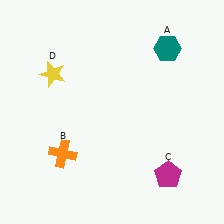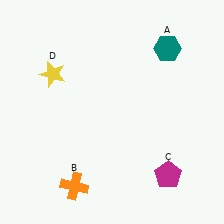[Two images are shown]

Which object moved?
The orange cross (B) moved down.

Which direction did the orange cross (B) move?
The orange cross (B) moved down.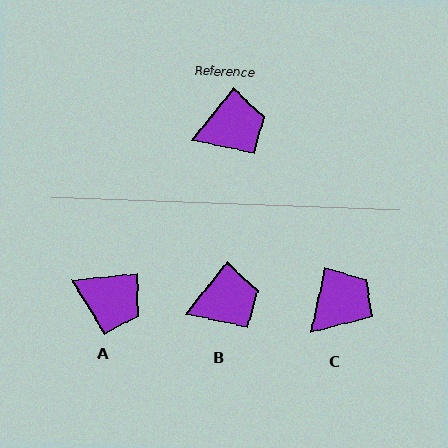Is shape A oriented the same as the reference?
No, it is off by about 46 degrees.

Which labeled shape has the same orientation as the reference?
B.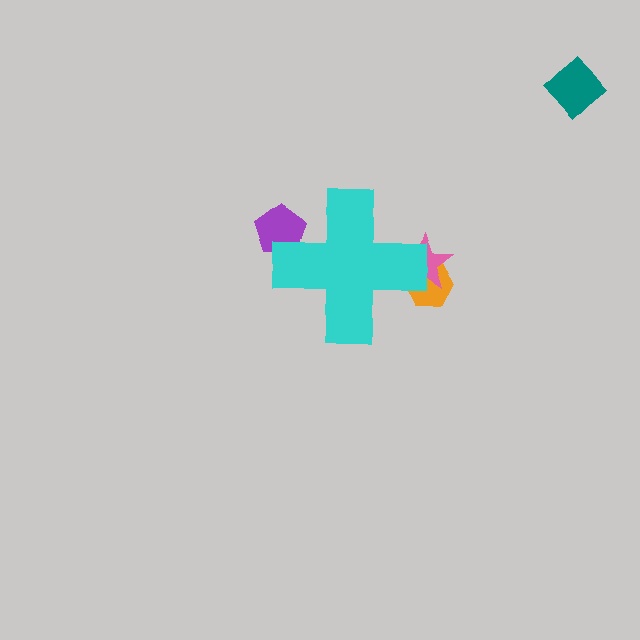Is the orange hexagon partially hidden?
Yes, the orange hexagon is partially hidden behind the cyan cross.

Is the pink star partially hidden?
Yes, the pink star is partially hidden behind the cyan cross.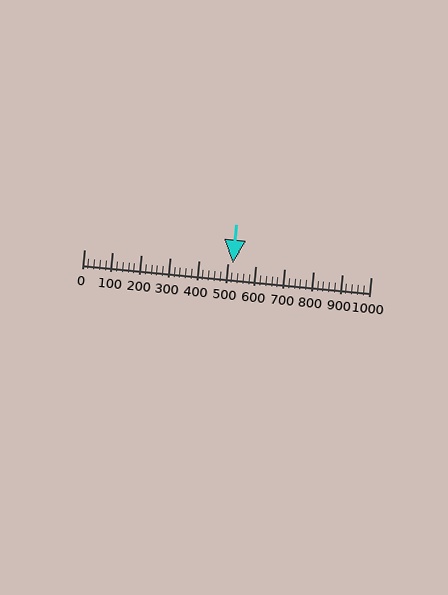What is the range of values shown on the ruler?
The ruler shows values from 0 to 1000.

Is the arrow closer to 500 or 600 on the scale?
The arrow is closer to 500.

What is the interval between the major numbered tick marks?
The major tick marks are spaced 100 units apart.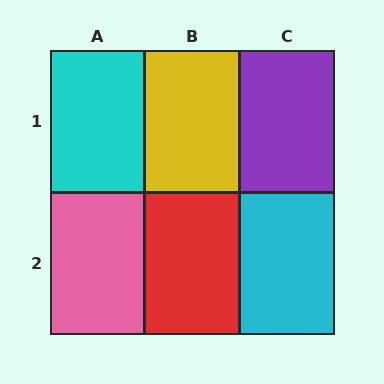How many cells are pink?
1 cell is pink.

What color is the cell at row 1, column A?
Cyan.